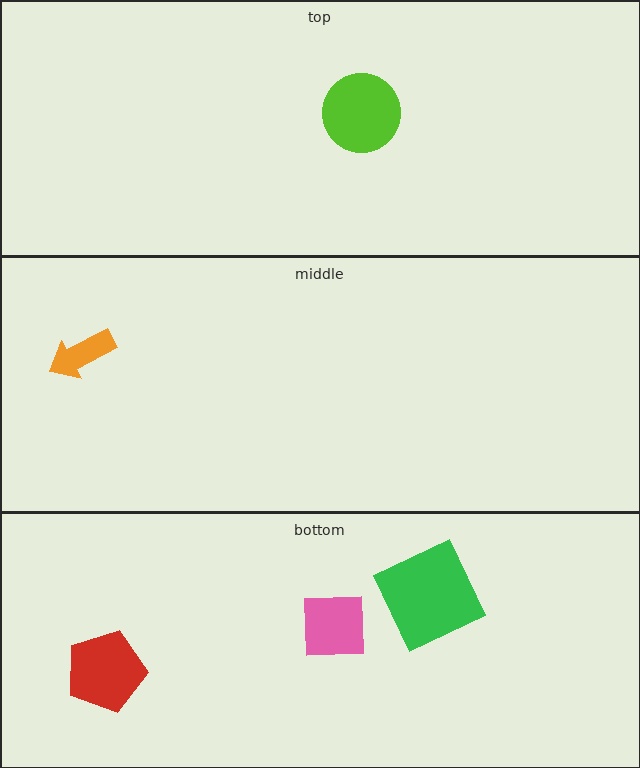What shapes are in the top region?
The lime circle.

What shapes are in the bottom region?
The green square, the pink square, the red pentagon.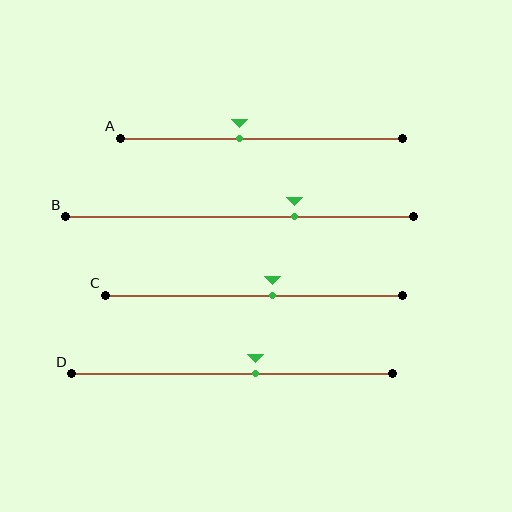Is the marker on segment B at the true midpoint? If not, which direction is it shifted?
No, the marker on segment B is shifted to the right by about 16% of the segment length.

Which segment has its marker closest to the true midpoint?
Segment C has its marker closest to the true midpoint.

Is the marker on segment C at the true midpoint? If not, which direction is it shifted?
No, the marker on segment C is shifted to the right by about 6% of the segment length.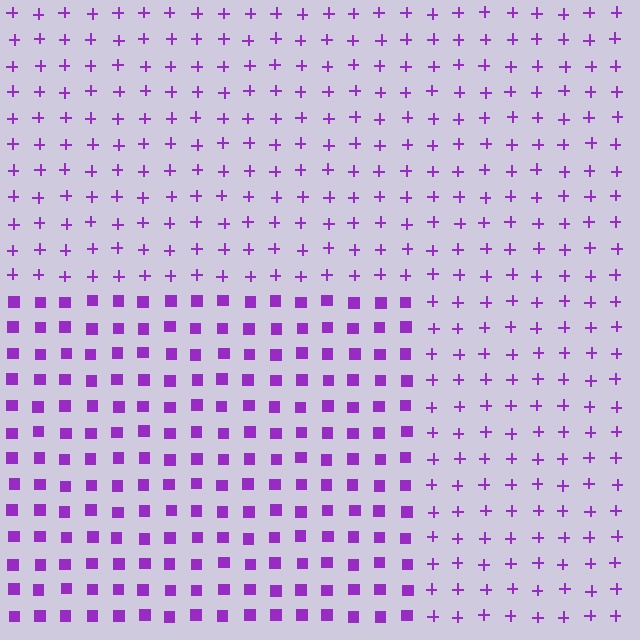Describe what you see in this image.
The image is filled with small purple elements arranged in a uniform grid. A rectangle-shaped region contains squares, while the surrounding area contains plus signs. The boundary is defined purely by the change in element shape.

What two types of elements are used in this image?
The image uses squares inside the rectangle region and plus signs outside it.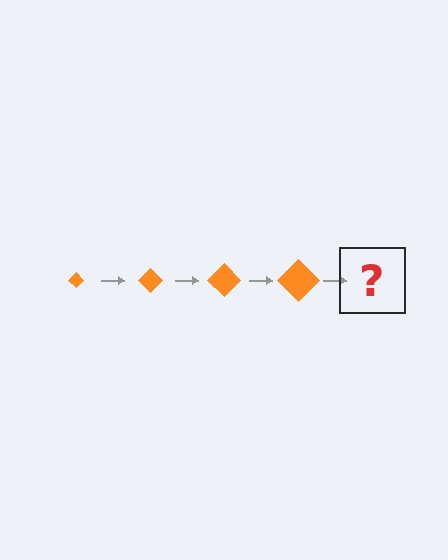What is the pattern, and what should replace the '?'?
The pattern is that the diamond gets progressively larger each step. The '?' should be an orange diamond, larger than the previous one.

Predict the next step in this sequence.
The next step is an orange diamond, larger than the previous one.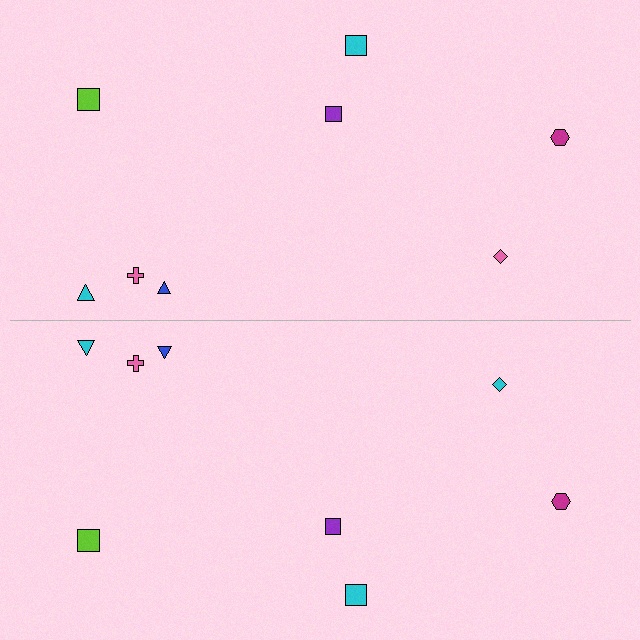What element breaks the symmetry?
The cyan diamond on the bottom side breaks the symmetry — its mirror counterpart is pink.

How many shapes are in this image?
There are 16 shapes in this image.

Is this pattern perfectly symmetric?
No, the pattern is not perfectly symmetric. The cyan diamond on the bottom side breaks the symmetry — its mirror counterpart is pink.